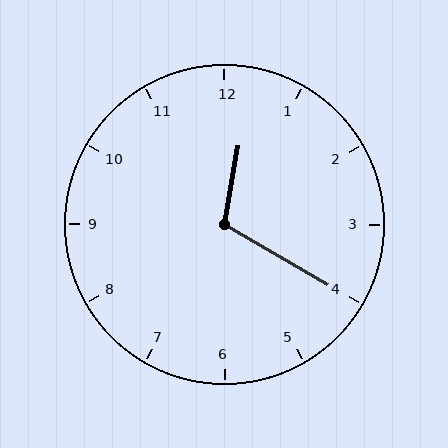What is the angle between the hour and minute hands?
Approximately 110 degrees.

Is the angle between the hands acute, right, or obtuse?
It is obtuse.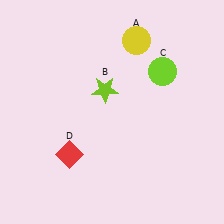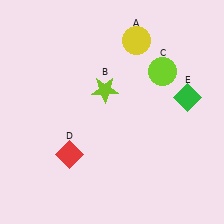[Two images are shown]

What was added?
A green diamond (E) was added in Image 2.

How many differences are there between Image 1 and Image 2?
There is 1 difference between the two images.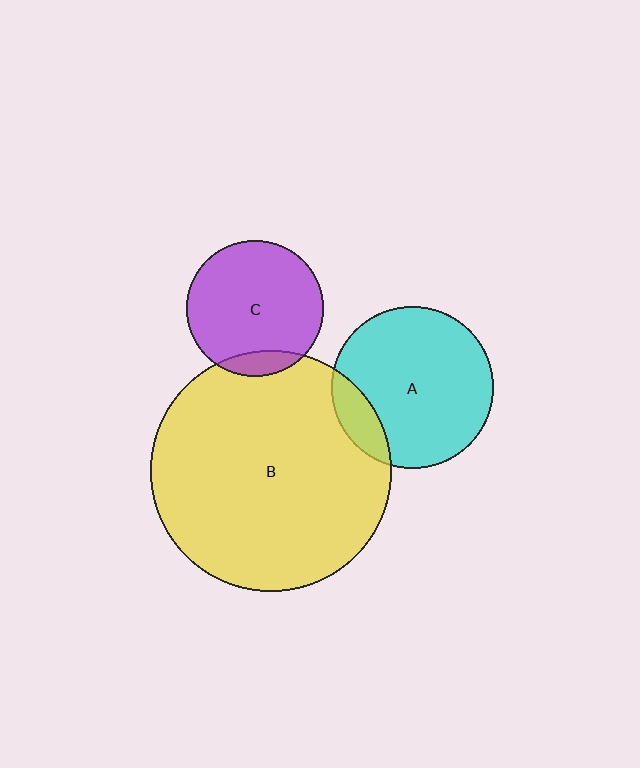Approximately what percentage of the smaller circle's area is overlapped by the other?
Approximately 15%.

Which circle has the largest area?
Circle B (yellow).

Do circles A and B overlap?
Yes.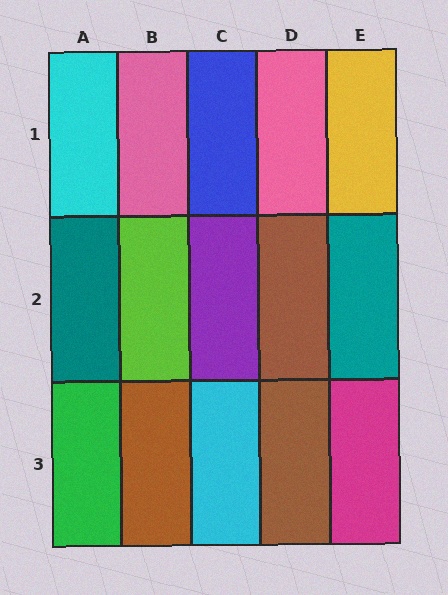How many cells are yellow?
1 cell is yellow.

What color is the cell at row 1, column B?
Pink.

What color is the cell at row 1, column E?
Yellow.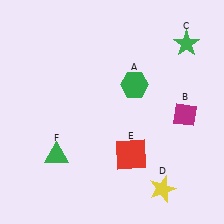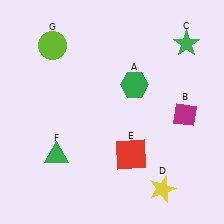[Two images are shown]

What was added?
A lime circle (G) was added in Image 2.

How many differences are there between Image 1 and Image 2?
There is 1 difference between the two images.